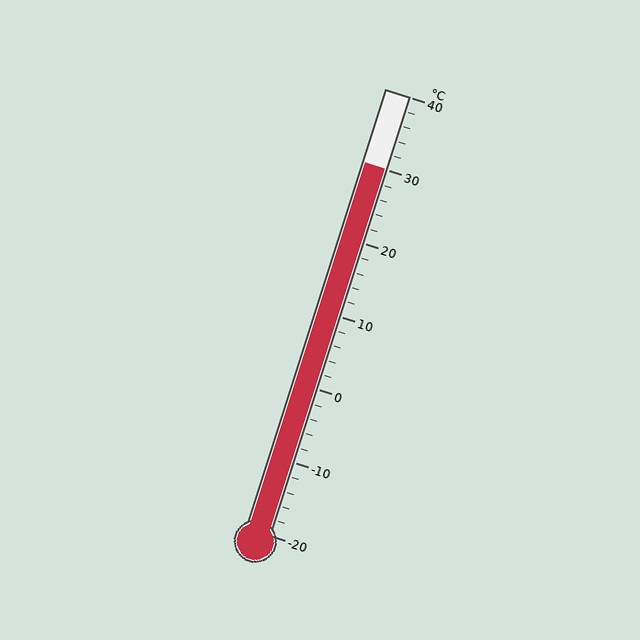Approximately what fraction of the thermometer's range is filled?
The thermometer is filled to approximately 85% of its range.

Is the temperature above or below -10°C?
The temperature is above -10°C.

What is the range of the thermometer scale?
The thermometer scale ranges from -20°C to 40°C.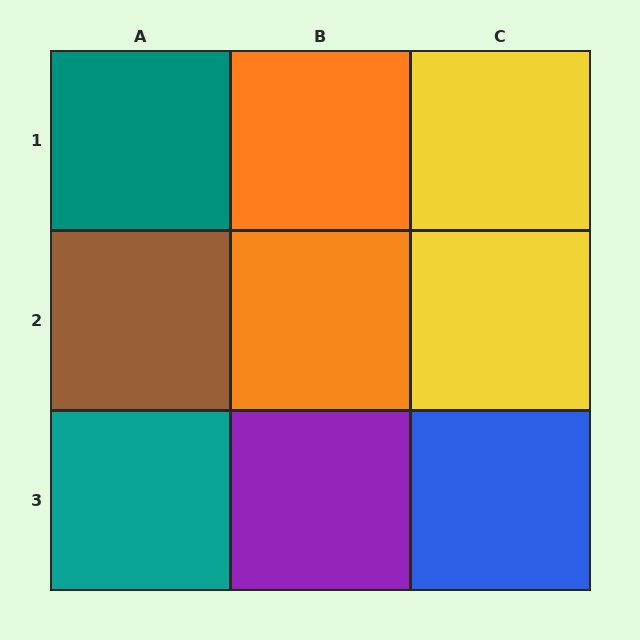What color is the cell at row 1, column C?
Yellow.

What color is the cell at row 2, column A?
Brown.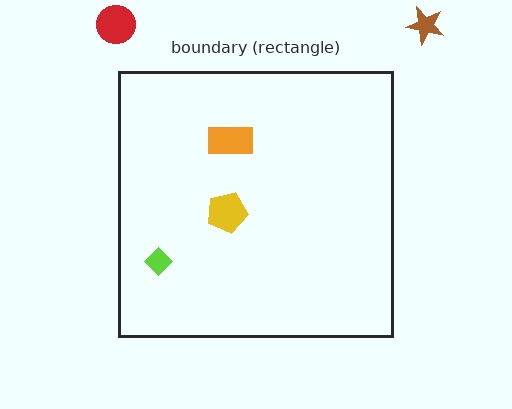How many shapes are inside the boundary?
3 inside, 2 outside.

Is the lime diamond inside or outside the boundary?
Inside.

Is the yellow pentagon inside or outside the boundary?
Inside.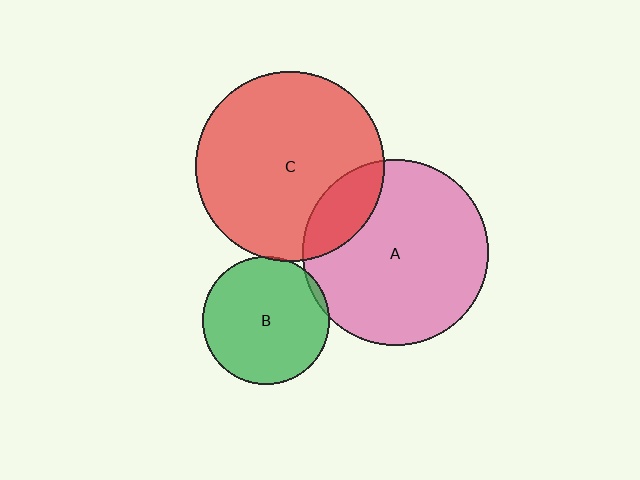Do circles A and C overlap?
Yes.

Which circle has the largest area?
Circle C (red).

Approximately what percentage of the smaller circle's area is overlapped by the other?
Approximately 15%.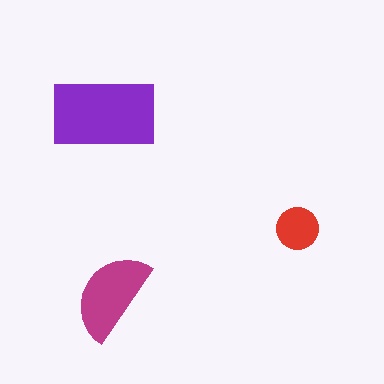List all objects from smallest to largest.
The red circle, the magenta semicircle, the purple rectangle.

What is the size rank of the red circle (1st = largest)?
3rd.